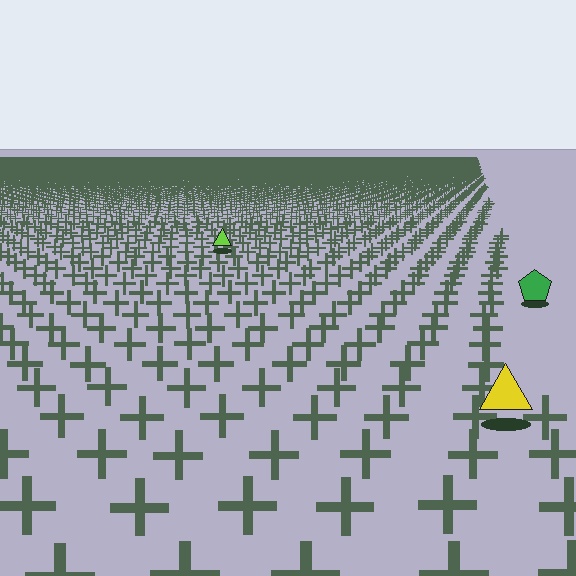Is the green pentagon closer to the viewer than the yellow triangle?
No. The yellow triangle is closer — you can tell from the texture gradient: the ground texture is coarser near it.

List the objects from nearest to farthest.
From nearest to farthest: the yellow triangle, the green pentagon, the lime triangle.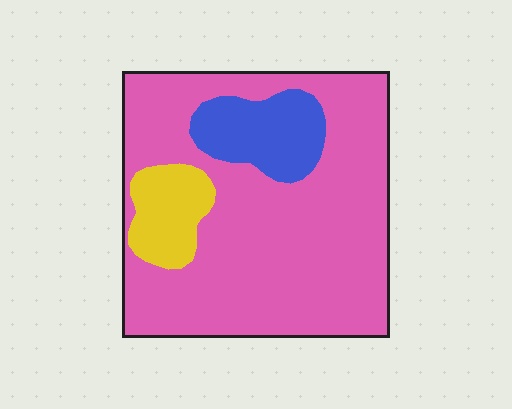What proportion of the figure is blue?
Blue takes up about one eighth (1/8) of the figure.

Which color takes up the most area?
Pink, at roughly 75%.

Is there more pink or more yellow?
Pink.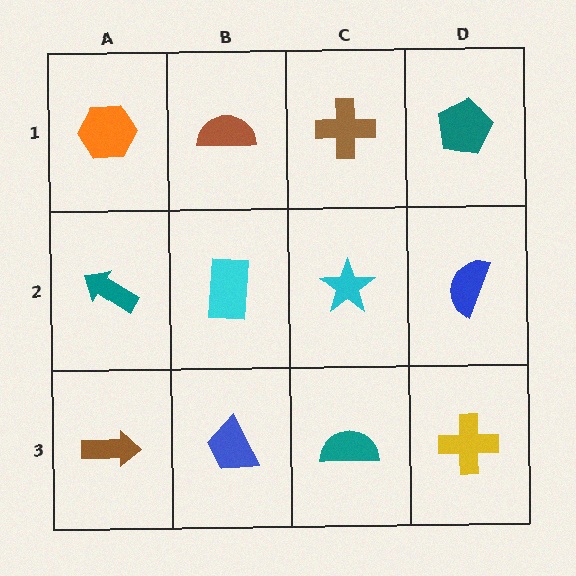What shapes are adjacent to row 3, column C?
A cyan star (row 2, column C), a blue trapezoid (row 3, column B), a yellow cross (row 3, column D).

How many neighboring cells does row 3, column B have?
3.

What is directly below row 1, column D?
A blue semicircle.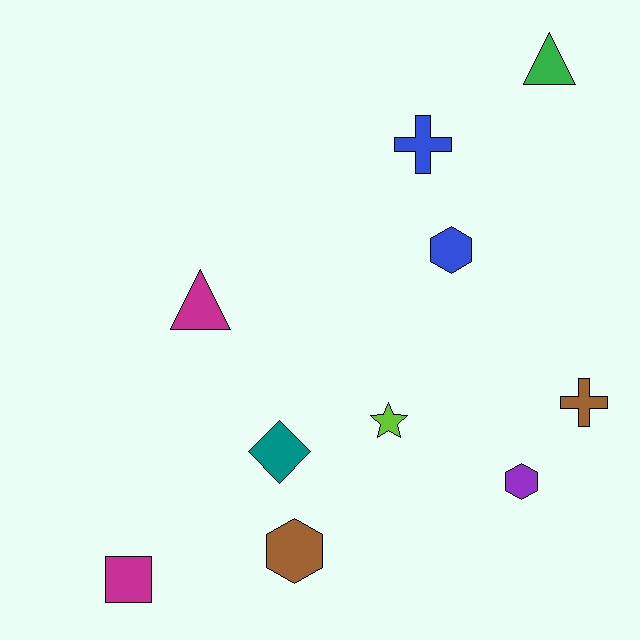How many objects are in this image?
There are 10 objects.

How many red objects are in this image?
There are no red objects.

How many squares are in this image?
There is 1 square.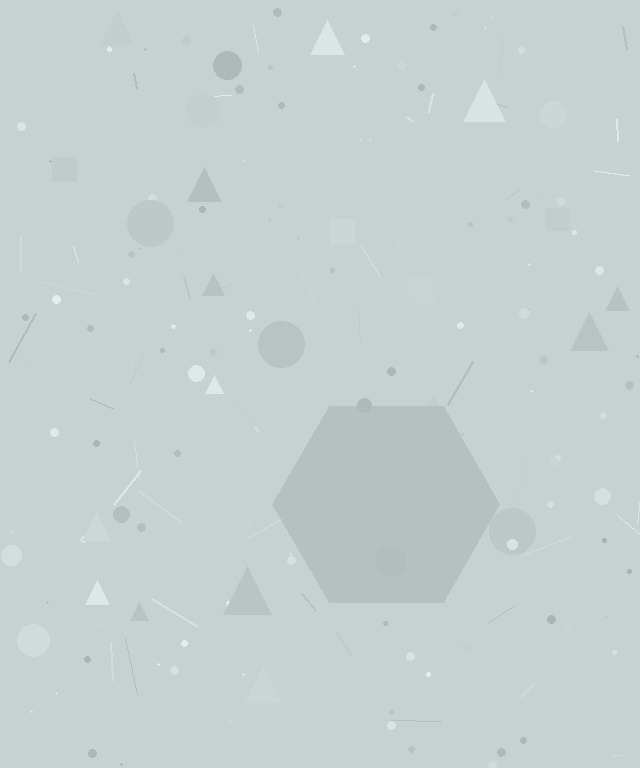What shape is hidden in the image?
A hexagon is hidden in the image.